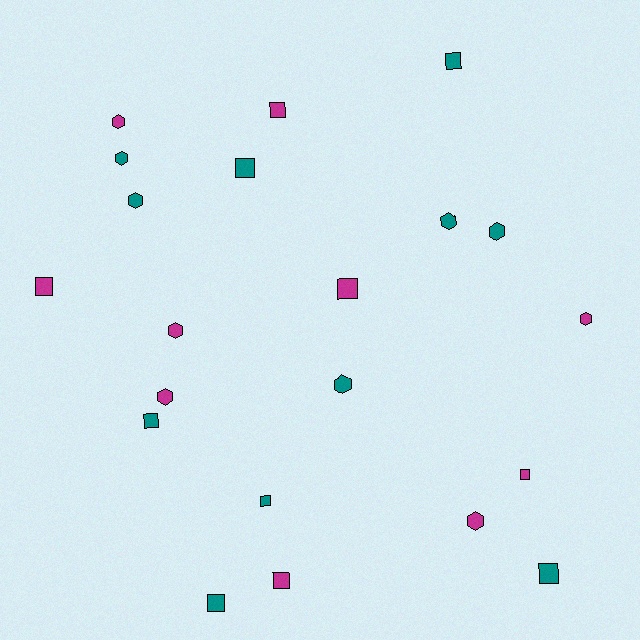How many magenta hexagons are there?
There are 5 magenta hexagons.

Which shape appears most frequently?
Square, with 11 objects.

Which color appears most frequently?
Teal, with 11 objects.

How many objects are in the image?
There are 21 objects.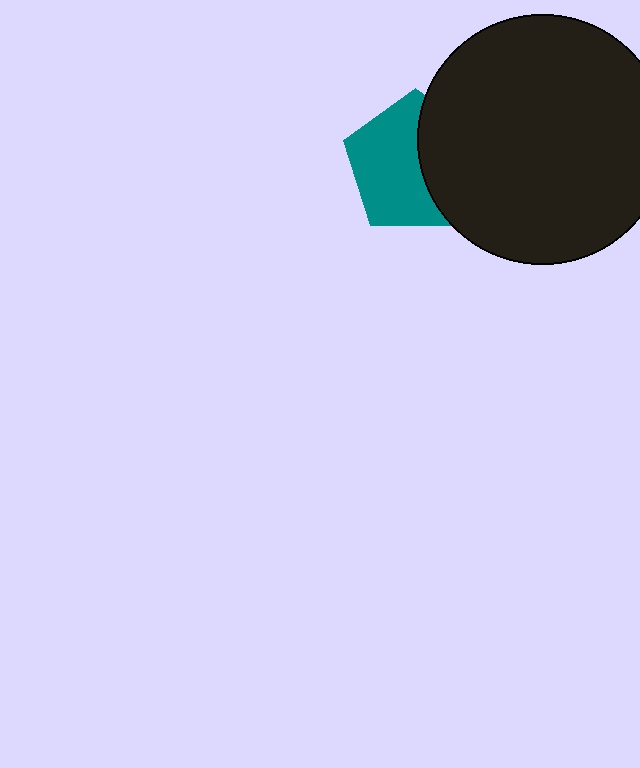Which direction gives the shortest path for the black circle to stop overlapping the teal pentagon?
Moving right gives the shortest separation.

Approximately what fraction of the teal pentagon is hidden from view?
Roughly 41% of the teal pentagon is hidden behind the black circle.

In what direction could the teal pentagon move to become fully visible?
The teal pentagon could move left. That would shift it out from behind the black circle entirely.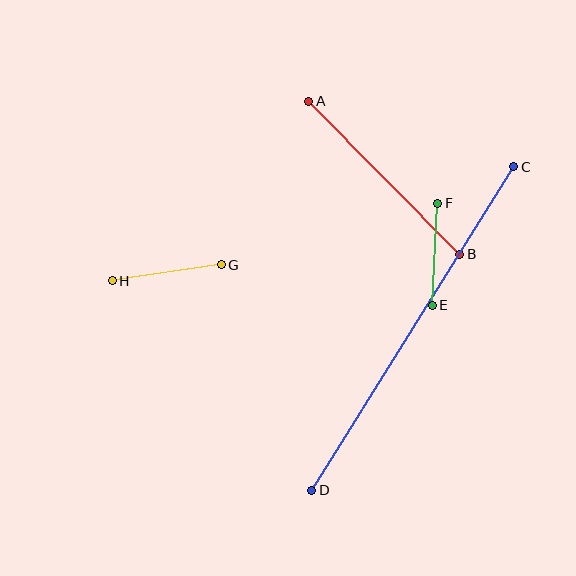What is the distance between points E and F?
The distance is approximately 103 pixels.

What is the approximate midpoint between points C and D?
The midpoint is at approximately (413, 328) pixels.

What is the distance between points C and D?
The distance is approximately 381 pixels.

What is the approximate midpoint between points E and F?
The midpoint is at approximately (435, 254) pixels.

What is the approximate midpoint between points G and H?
The midpoint is at approximately (167, 273) pixels.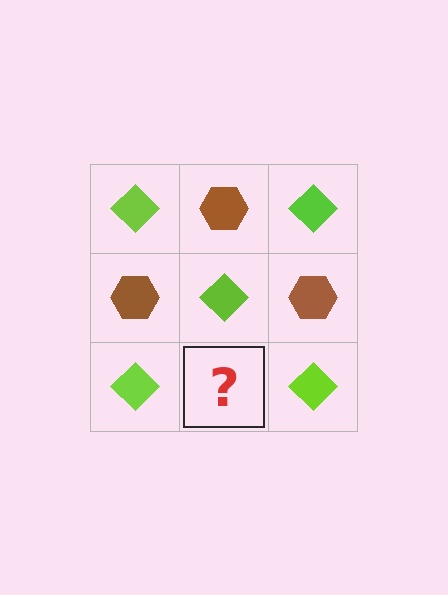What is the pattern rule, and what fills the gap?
The rule is that it alternates lime diamond and brown hexagon in a checkerboard pattern. The gap should be filled with a brown hexagon.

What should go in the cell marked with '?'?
The missing cell should contain a brown hexagon.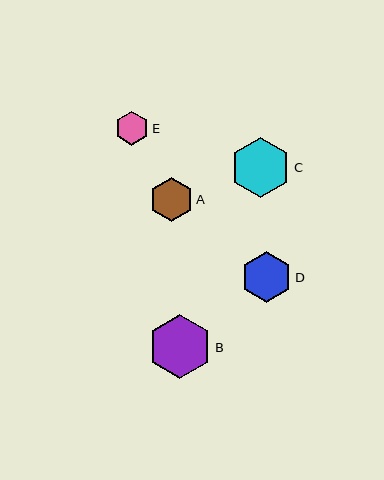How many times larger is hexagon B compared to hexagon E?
Hexagon B is approximately 1.9 times the size of hexagon E.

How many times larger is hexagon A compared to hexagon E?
Hexagon A is approximately 1.3 times the size of hexagon E.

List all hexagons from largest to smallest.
From largest to smallest: B, C, D, A, E.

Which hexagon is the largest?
Hexagon B is the largest with a size of approximately 64 pixels.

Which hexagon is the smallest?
Hexagon E is the smallest with a size of approximately 35 pixels.